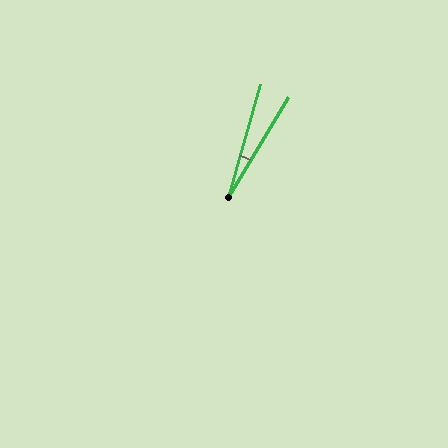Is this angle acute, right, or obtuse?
It is acute.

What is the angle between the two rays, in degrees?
Approximately 15 degrees.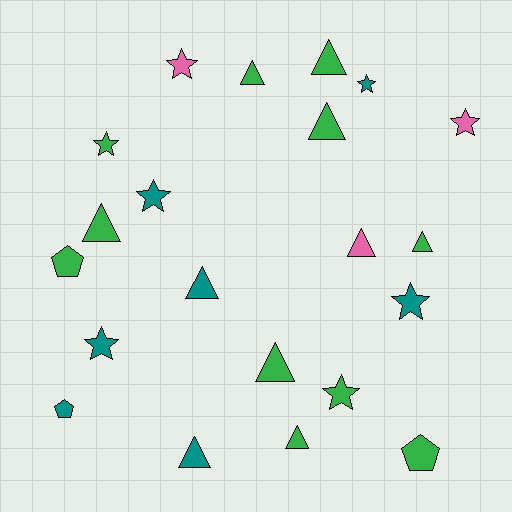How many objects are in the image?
There are 21 objects.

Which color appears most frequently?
Green, with 11 objects.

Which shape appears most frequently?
Triangle, with 10 objects.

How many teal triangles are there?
There are 2 teal triangles.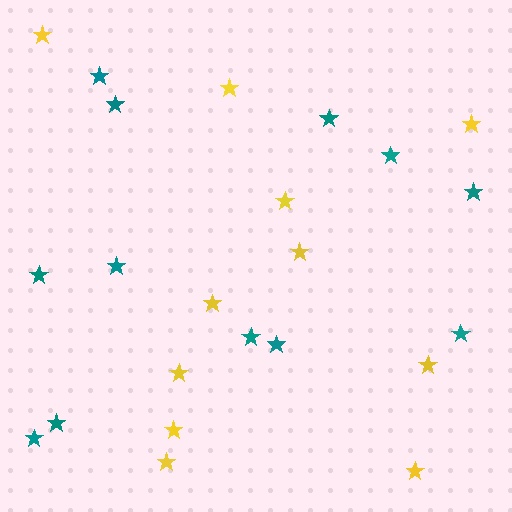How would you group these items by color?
There are 2 groups: one group of teal stars (12) and one group of yellow stars (11).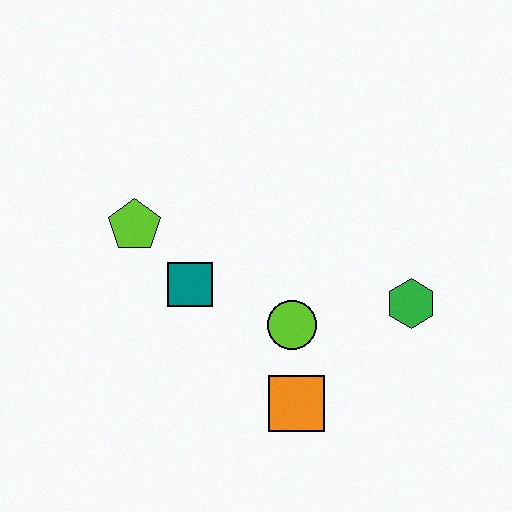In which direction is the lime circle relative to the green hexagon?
The lime circle is to the left of the green hexagon.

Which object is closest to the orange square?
The lime circle is closest to the orange square.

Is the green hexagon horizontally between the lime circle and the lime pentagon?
No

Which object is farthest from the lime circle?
The lime pentagon is farthest from the lime circle.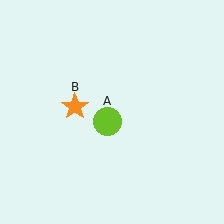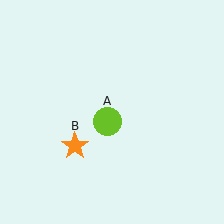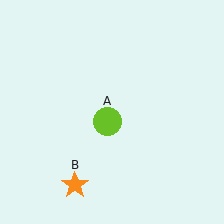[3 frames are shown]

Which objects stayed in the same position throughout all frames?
Lime circle (object A) remained stationary.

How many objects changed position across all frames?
1 object changed position: orange star (object B).